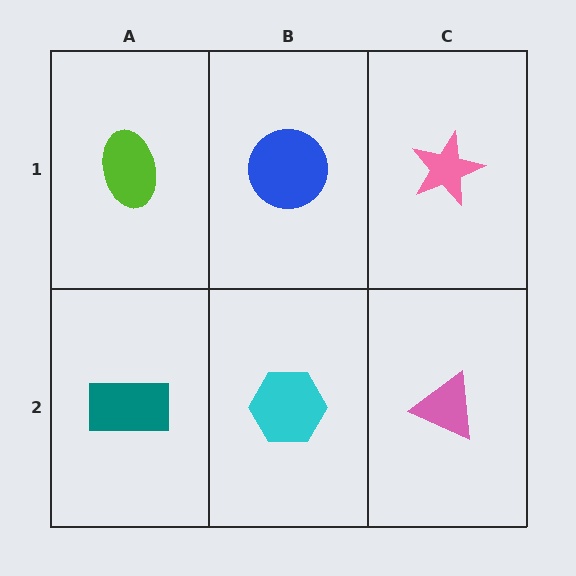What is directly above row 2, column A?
A lime ellipse.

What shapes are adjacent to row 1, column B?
A cyan hexagon (row 2, column B), a lime ellipse (row 1, column A), a pink star (row 1, column C).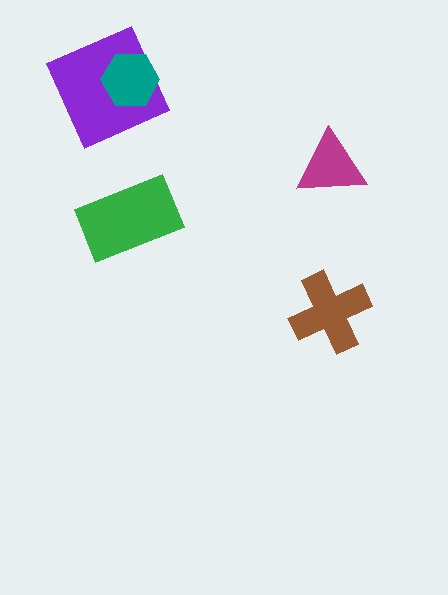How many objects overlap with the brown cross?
0 objects overlap with the brown cross.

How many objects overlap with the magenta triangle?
0 objects overlap with the magenta triangle.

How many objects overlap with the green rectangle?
0 objects overlap with the green rectangle.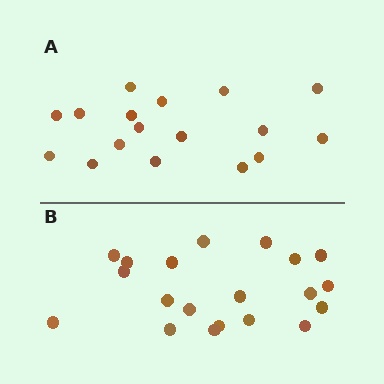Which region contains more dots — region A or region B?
Region B (the bottom region) has more dots.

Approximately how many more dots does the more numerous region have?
Region B has just a few more — roughly 2 or 3 more dots than region A.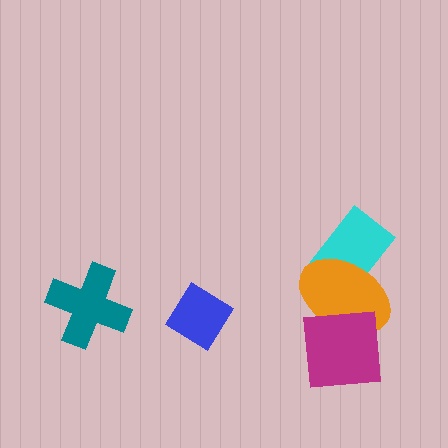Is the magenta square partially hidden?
No, no other shape covers it.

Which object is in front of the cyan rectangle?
The orange ellipse is in front of the cyan rectangle.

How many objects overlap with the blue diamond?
0 objects overlap with the blue diamond.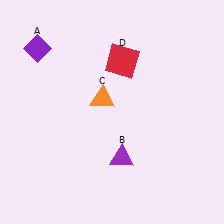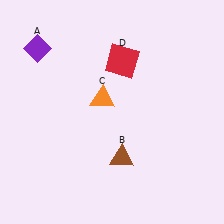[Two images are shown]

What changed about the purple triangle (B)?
In Image 1, B is purple. In Image 2, it changed to brown.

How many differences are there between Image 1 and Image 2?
There is 1 difference between the two images.